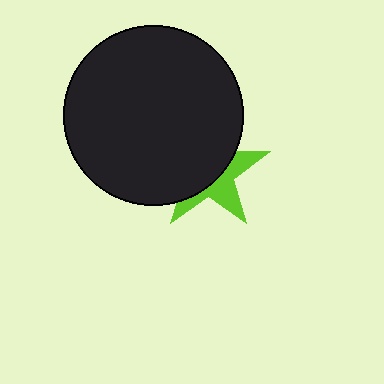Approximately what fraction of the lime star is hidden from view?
Roughly 60% of the lime star is hidden behind the black circle.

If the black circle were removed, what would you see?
You would see the complete lime star.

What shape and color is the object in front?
The object in front is a black circle.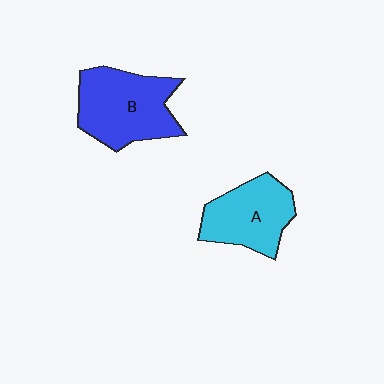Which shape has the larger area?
Shape B (blue).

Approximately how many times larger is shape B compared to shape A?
Approximately 1.3 times.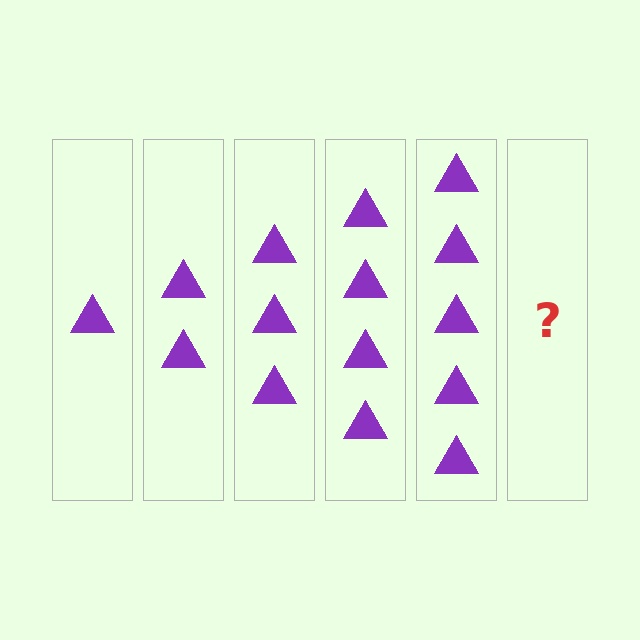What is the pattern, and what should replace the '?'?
The pattern is that each step adds one more triangle. The '?' should be 6 triangles.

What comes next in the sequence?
The next element should be 6 triangles.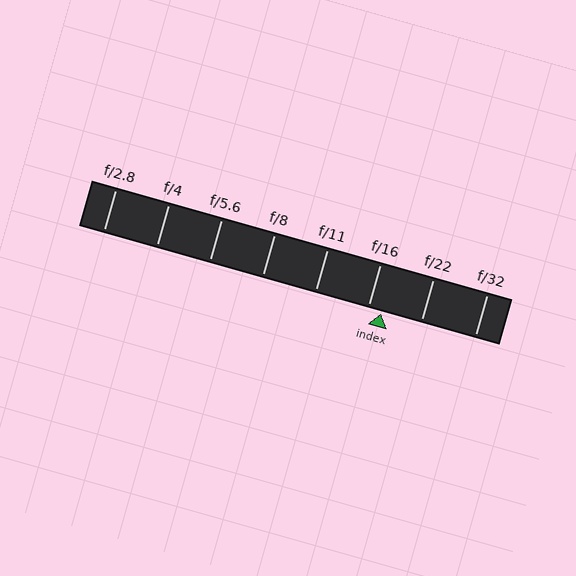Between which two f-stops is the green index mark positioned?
The index mark is between f/16 and f/22.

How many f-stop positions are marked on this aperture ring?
There are 8 f-stop positions marked.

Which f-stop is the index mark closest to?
The index mark is closest to f/16.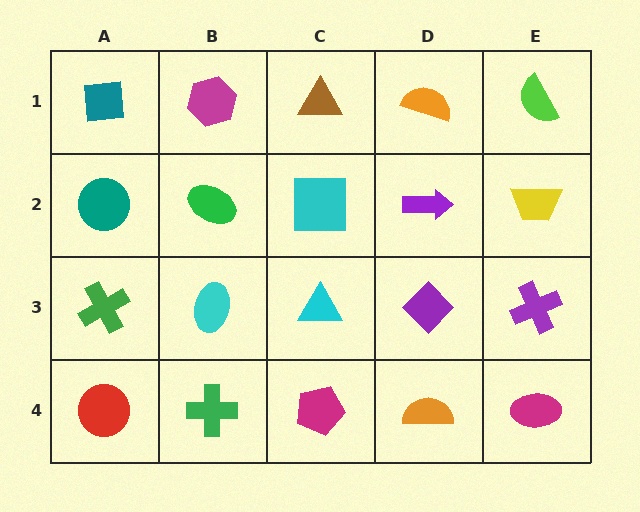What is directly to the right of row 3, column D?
A purple cross.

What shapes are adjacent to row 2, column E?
A lime semicircle (row 1, column E), a purple cross (row 3, column E), a purple arrow (row 2, column D).